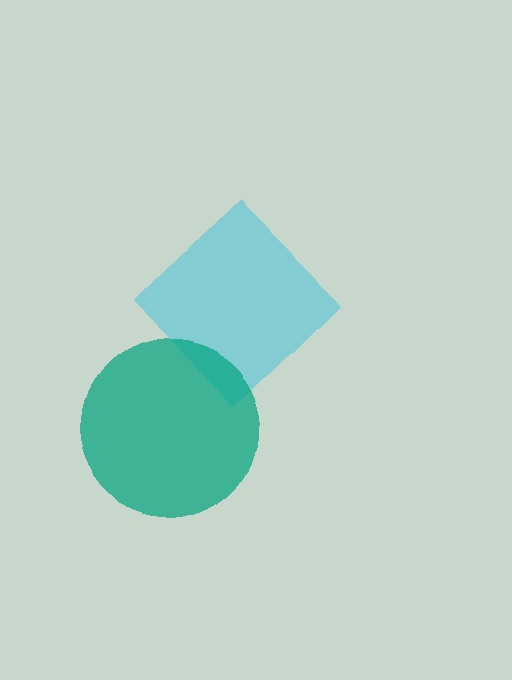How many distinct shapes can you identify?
There are 2 distinct shapes: a cyan diamond, a teal circle.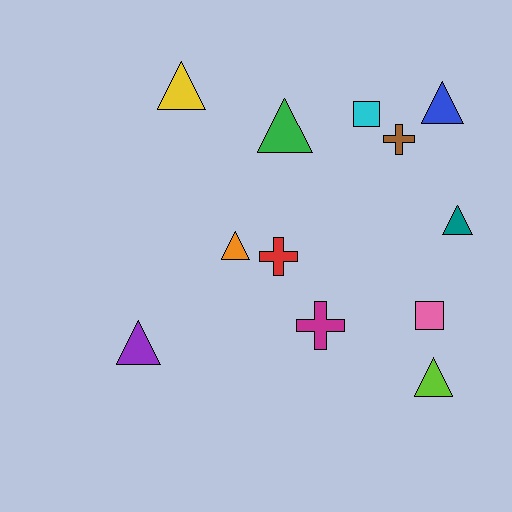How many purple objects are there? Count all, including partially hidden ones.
There is 1 purple object.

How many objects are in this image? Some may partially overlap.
There are 12 objects.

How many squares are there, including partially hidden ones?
There are 2 squares.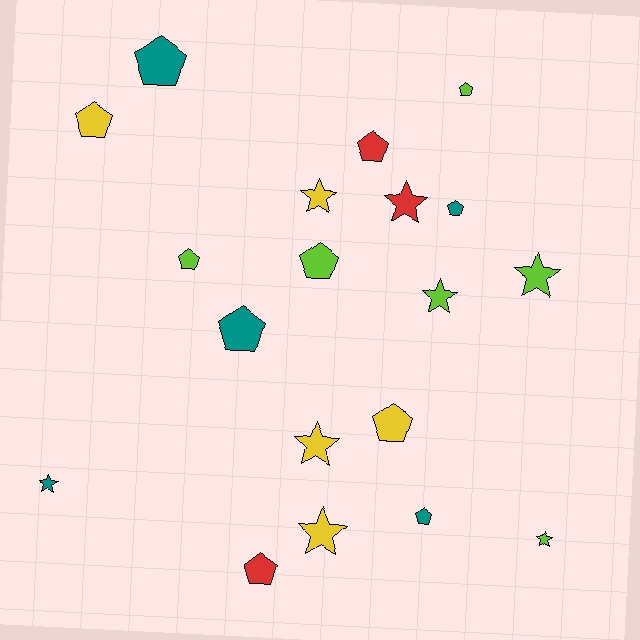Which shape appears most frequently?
Pentagon, with 11 objects.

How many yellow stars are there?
There are 3 yellow stars.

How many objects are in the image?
There are 19 objects.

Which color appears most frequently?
Lime, with 6 objects.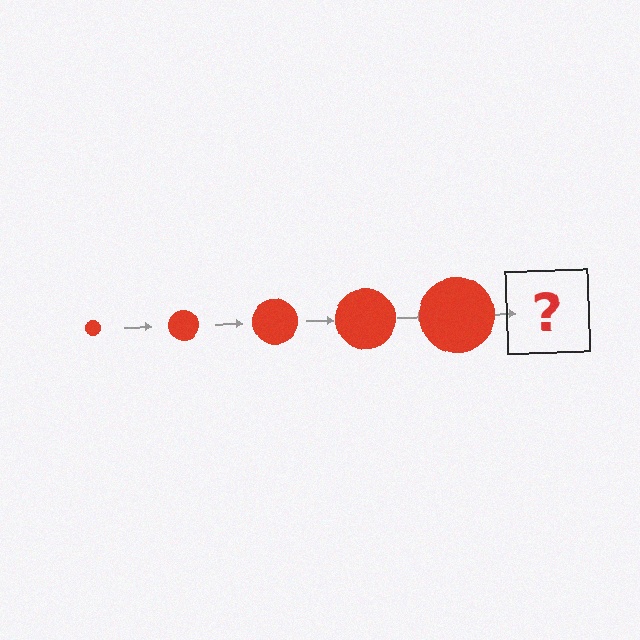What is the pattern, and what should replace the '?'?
The pattern is that the circle gets progressively larger each step. The '?' should be a red circle, larger than the previous one.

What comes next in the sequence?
The next element should be a red circle, larger than the previous one.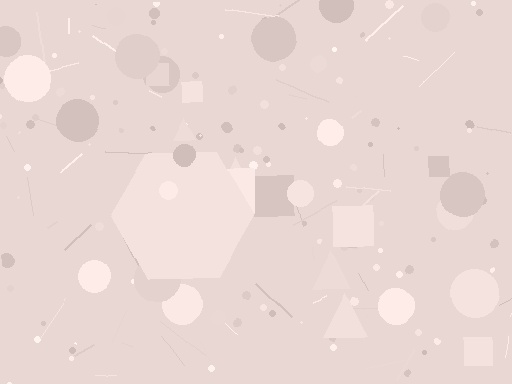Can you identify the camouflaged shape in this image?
The camouflaged shape is a hexagon.